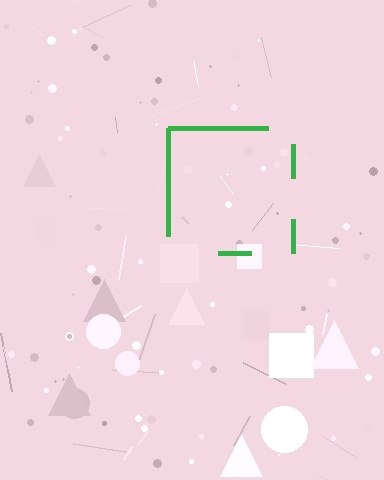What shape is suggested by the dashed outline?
The dashed outline suggests a square.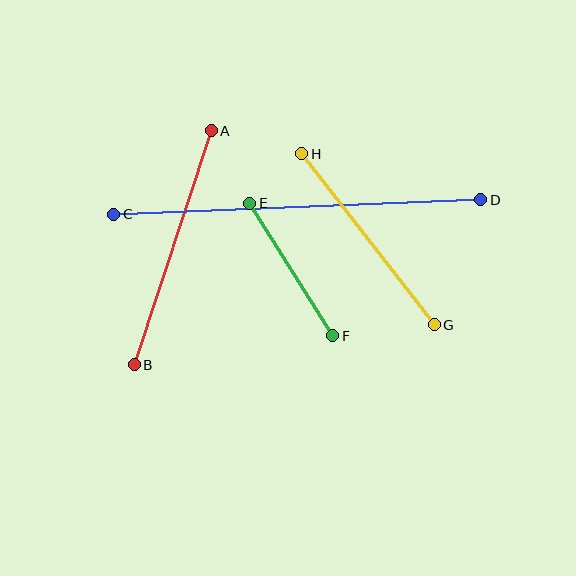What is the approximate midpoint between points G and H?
The midpoint is at approximately (368, 239) pixels.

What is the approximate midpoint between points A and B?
The midpoint is at approximately (173, 248) pixels.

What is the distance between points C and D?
The distance is approximately 368 pixels.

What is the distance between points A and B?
The distance is approximately 246 pixels.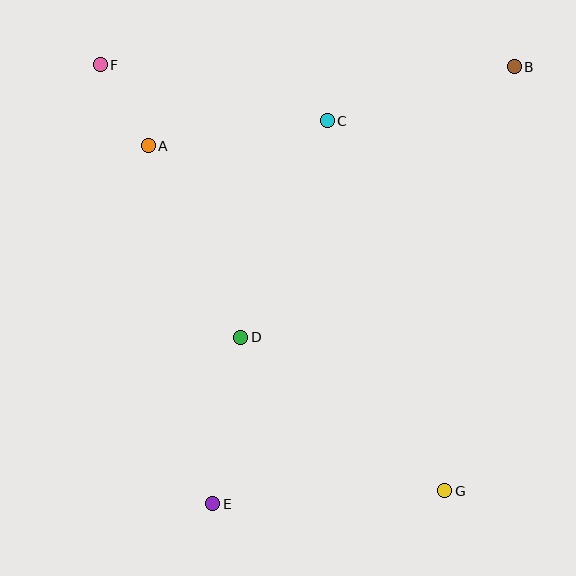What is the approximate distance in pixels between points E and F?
The distance between E and F is approximately 453 pixels.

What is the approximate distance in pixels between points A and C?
The distance between A and C is approximately 181 pixels.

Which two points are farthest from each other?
Points F and G are farthest from each other.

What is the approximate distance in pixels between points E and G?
The distance between E and G is approximately 232 pixels.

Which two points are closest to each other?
Points A and F are closest to each other.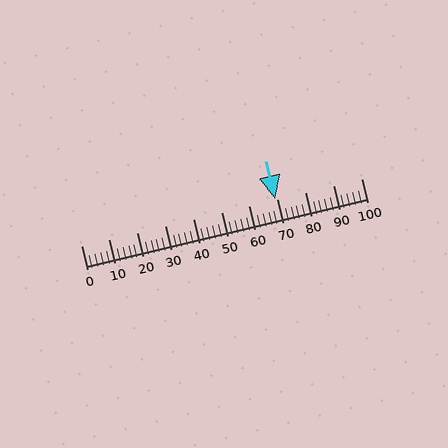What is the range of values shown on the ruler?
The ruler shows values from 0 to 100.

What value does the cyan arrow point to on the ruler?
The cyan arrow points to approximately 69.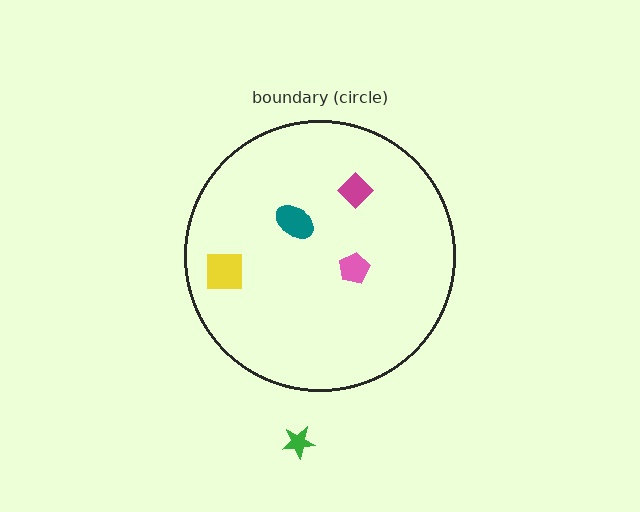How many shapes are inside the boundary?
4 inside, 1 outside.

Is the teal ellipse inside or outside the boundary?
Inside.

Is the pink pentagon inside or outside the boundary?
Inside.